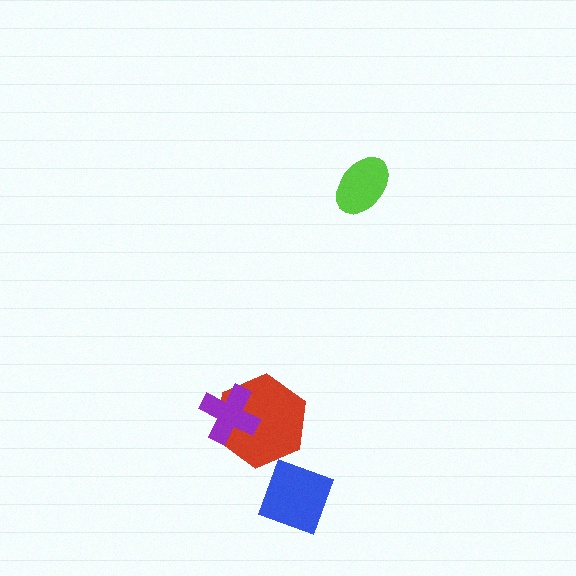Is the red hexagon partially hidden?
Yes, it is partially covered by another shape.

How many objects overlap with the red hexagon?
1 object overlaps with the red hexagon.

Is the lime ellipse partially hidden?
No, no other shape covers it.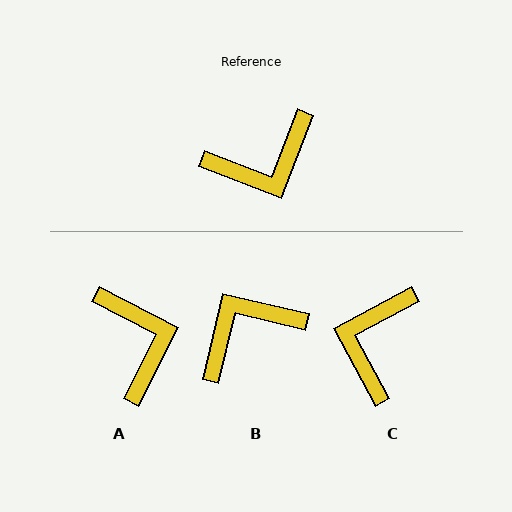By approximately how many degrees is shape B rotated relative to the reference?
Approximately 172 degrees clockwise.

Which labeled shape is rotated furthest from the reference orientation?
B, about 172 degrees away.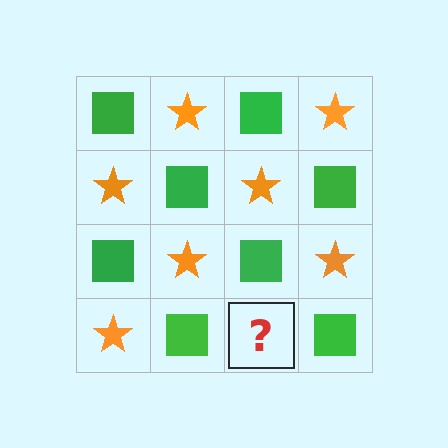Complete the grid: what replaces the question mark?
The question mark should be replaced with an orange star.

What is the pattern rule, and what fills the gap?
The rule is that it alternates green square and orange star in a checkerboard pattern. The gap should be filled with an orange star.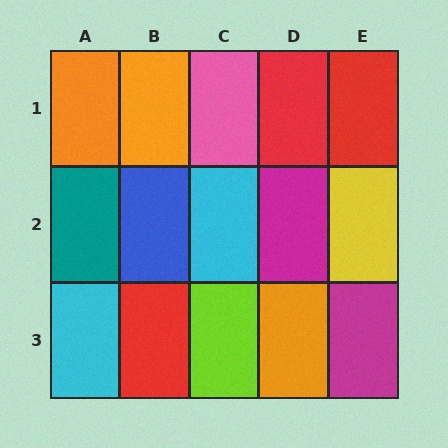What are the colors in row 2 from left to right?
Teal, blue, cyan, magenta, yellow.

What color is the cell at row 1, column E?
Red.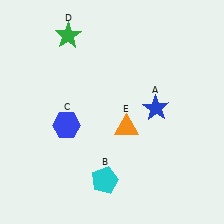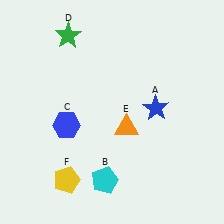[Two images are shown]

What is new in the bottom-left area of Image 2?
A yellow pentagon (F) was added in the bottom-left area of Image 2.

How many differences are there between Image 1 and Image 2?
There is 1 difference between the two images.